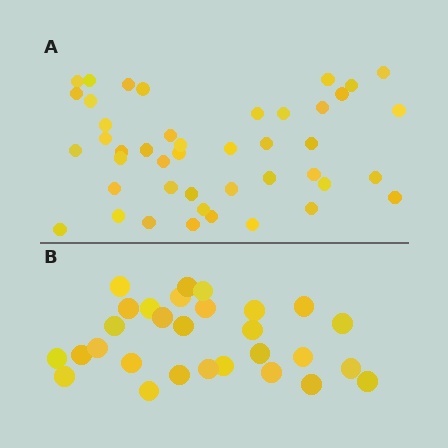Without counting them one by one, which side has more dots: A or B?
Region A (the top region) has more dots.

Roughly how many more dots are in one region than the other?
Region A has approximately 15 more dots than region B.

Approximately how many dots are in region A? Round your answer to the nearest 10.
About 40 dots. (The exact count is 44, which rounds to 40.)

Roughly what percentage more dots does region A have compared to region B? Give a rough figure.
About 50% more.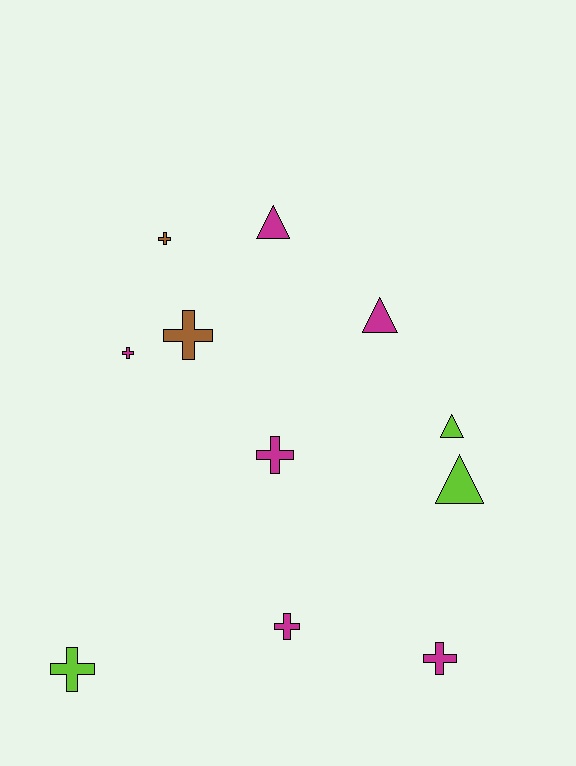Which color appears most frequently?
Magenta, with 6 objects.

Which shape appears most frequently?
Cross, with 7 objects.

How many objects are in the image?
There are 11 objects.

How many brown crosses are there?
There are 2 brown crosses.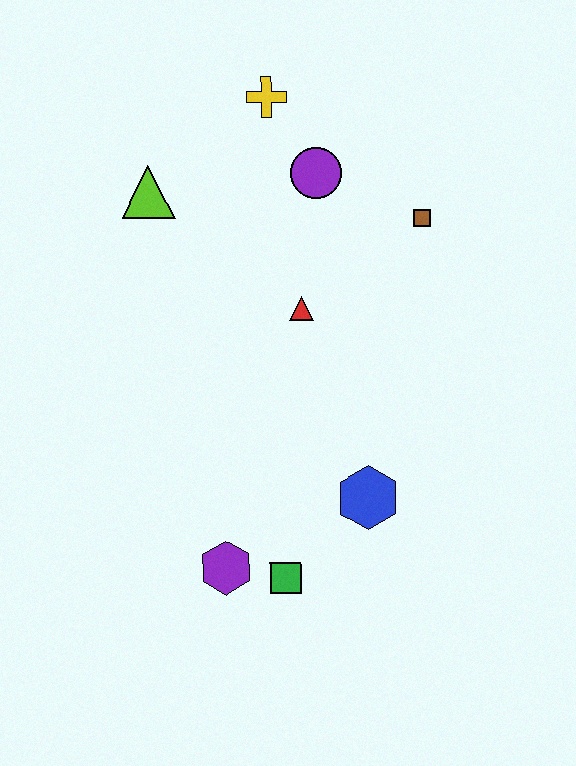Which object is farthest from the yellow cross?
The green square is farthest from the yellow cross.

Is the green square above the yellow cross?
No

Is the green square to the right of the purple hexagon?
Yes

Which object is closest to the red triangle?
The purple circle is closest to the red triangle.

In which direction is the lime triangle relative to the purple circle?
The lime triangle is to the left of the purple circle.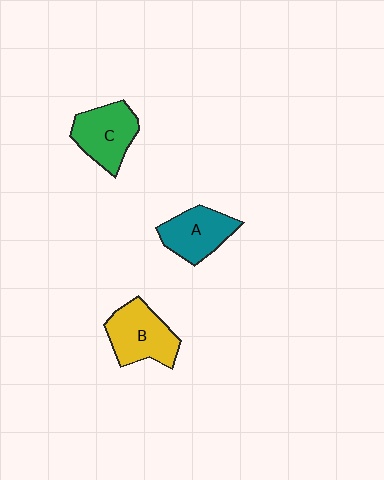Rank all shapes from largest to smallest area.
From largest to smallest: B (yellow), C (green), A (teal).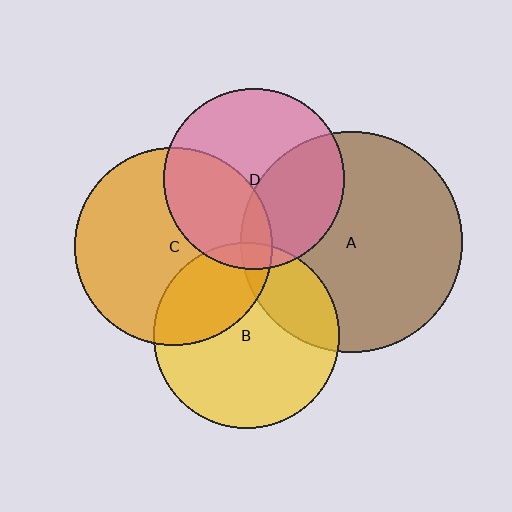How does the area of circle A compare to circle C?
Approximately 1.3 times.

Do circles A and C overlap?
Yes.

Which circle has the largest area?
Circle A (brown).